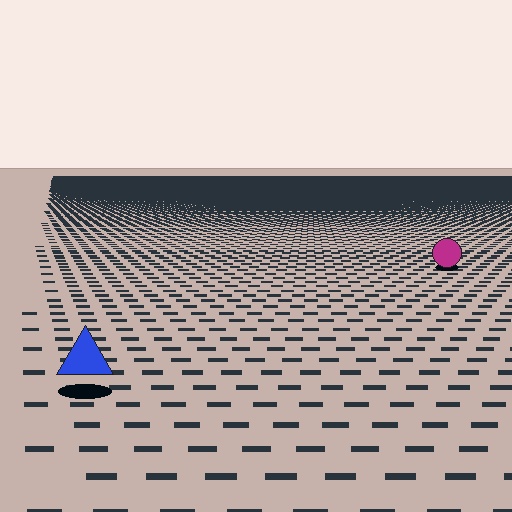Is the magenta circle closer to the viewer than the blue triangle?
No. The blue triangle is closer — you can tell from the texture gradient: the ground texture is coarser near it.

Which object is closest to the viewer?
The blue triangle is closest. The texture marks near it are larger and more spread out.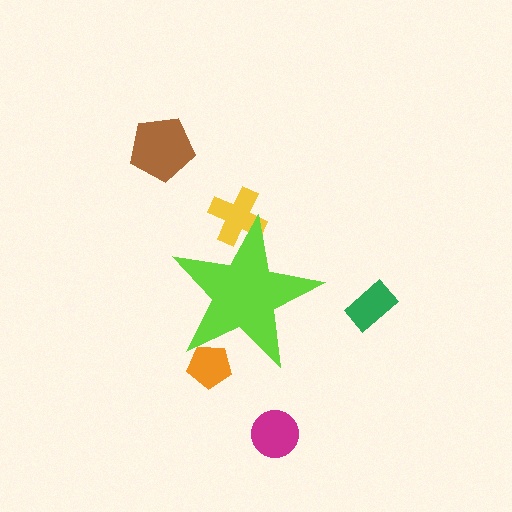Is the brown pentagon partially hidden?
No, the brown pentagon is fully visible.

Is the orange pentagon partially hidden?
Yes, the orange pentagon is partially hidden behind the lime star.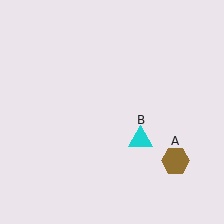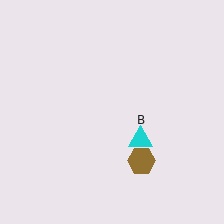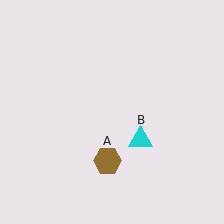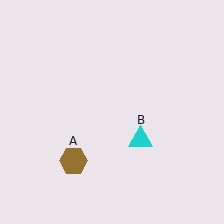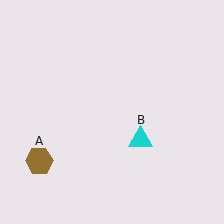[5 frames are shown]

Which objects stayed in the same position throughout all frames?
Cyan triangle (object B) remained stationary.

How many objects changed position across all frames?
1 object changed position: brown hexagon (object A).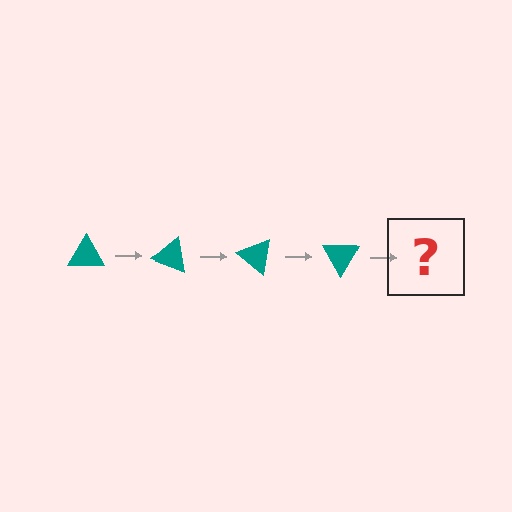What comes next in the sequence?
The next element should be a teal triangle rotated 80 degrees.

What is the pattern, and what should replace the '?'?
The pattern is that the triangle rotates 20 degrees each step. The '?' should be a teal triangle rotated 80 degrees.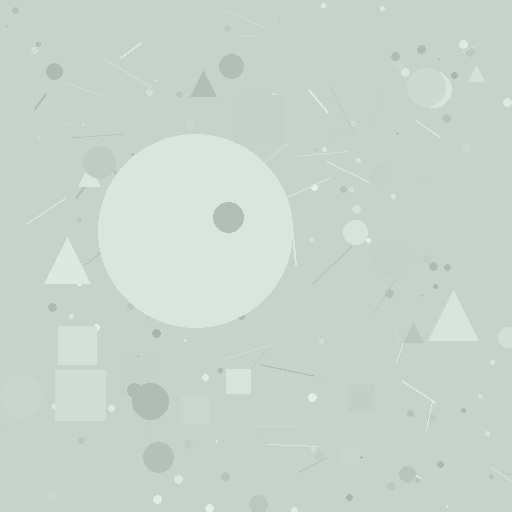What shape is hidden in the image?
A circle is hidden in the image.